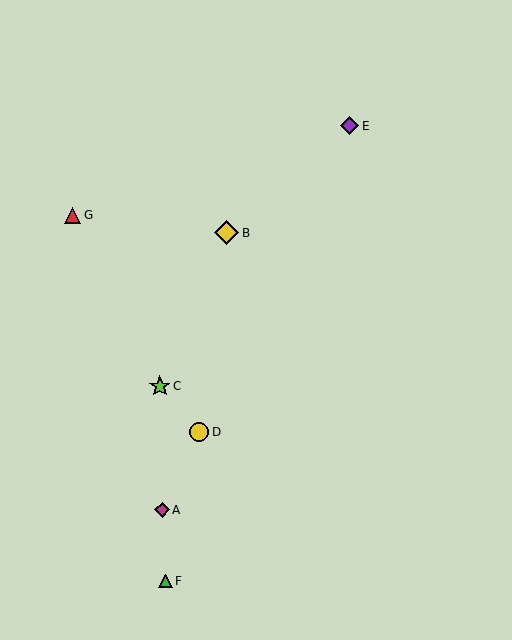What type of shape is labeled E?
Shape E is a purple diamond.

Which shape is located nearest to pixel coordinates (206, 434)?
The yellow circle (labeled D) at (199, 432) is nearest to that location.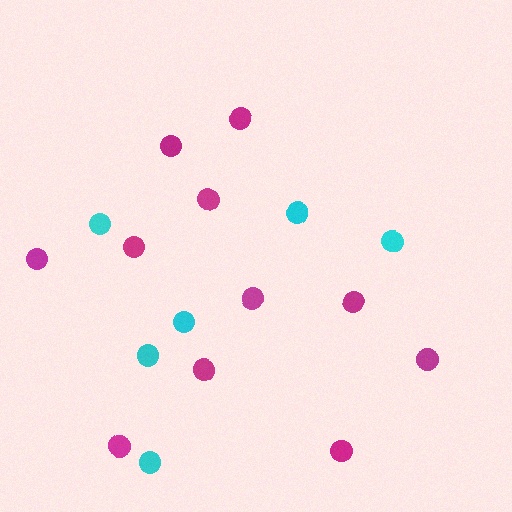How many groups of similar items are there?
There are 2 groups: one group of cyan circles (6) and one group of magenta circles (11).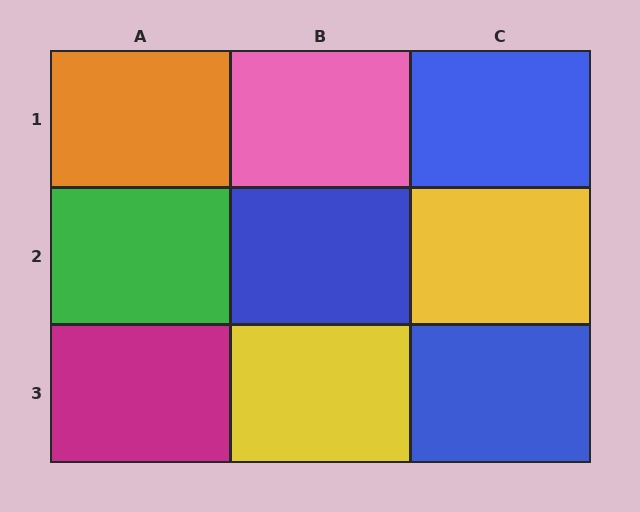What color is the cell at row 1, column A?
Orange.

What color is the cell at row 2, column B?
Blue.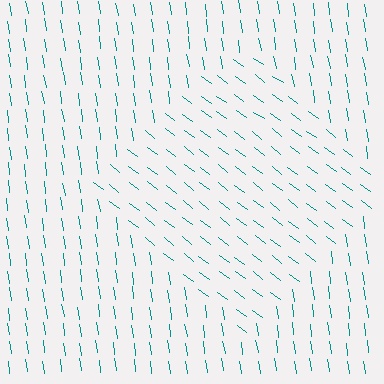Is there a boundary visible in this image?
Yes, there is a texture boundary formed by a change in line orientation.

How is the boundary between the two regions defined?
The boundary is defined purely by a change in line orientation (approximately 45 degrees difference). All lines are the same color and thickness.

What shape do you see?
I see a diamond.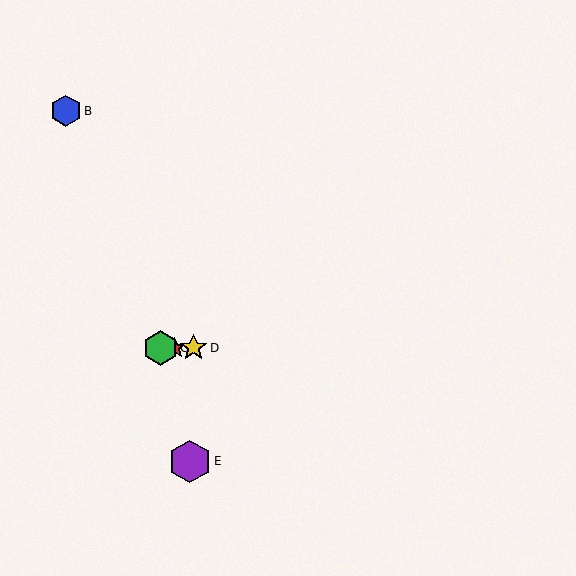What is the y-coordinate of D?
Object D is at y≈348.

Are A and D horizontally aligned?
Yes, both are at y≈348.